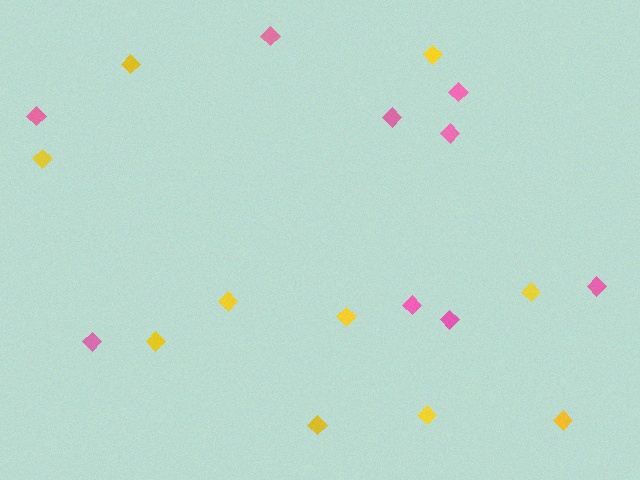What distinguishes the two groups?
There are 2 groups: one group of pink diamonds (9) and one group of yellow diamonds (10).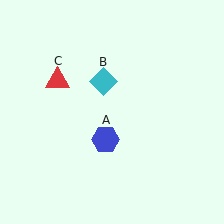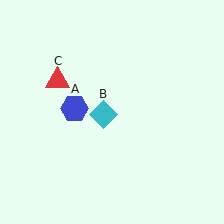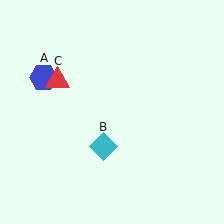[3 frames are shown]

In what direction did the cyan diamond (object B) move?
The cyan diamond (object B) moved down.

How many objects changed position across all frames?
2 objects changed position: blue hexagon (object A), cyan diamond (object B).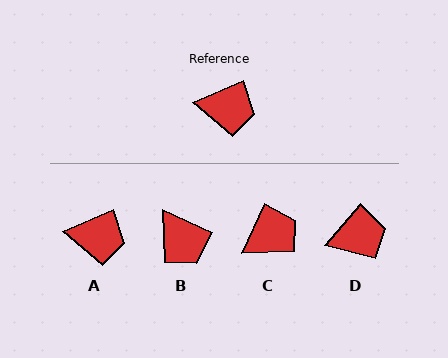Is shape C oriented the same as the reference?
No, it is off by about 43 degrees.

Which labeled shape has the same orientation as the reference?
A.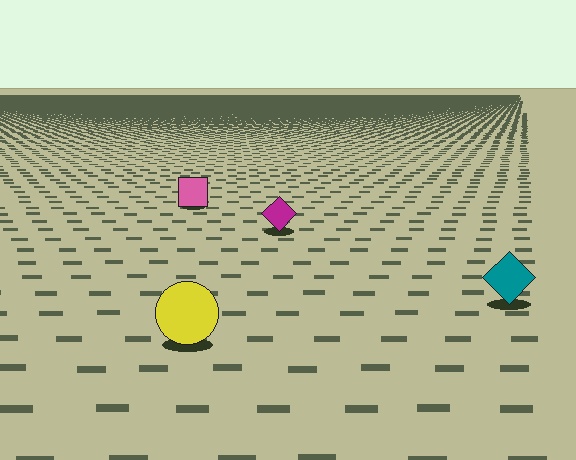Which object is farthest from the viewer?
The pink square is farthest from the viewer. It appears smaller and the ground texture around it is denser.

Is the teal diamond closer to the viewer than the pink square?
Yes. The teal diamond is closer — you can tell from the texture gradient: the ground texture is coarser near it.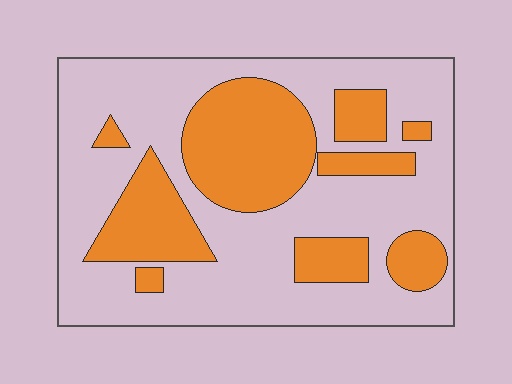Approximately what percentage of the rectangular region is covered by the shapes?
Approximately 35%.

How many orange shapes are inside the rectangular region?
9.